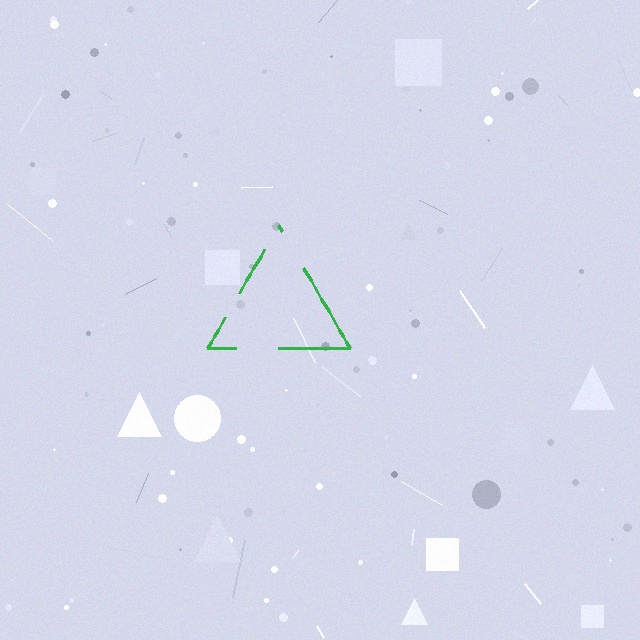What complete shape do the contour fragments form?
The contour fragments form a triangle.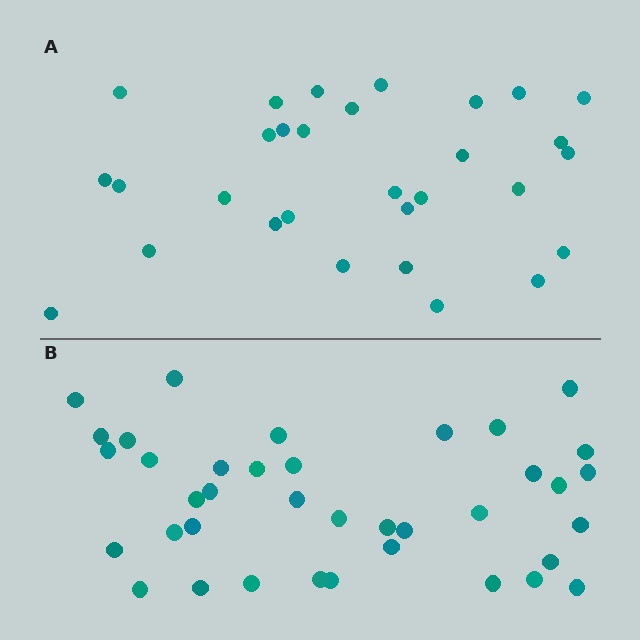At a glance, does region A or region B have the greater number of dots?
Region B (the bottom region) has more dots.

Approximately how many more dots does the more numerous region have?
Region B has roughly 8 or so more dots than region A.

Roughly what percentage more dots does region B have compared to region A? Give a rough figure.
About 25% more.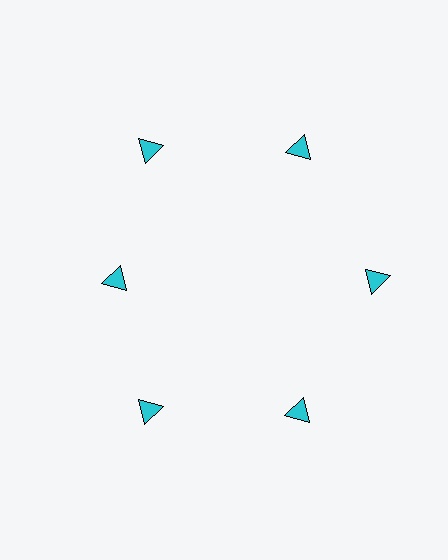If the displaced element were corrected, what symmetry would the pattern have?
It would have 6-fold rotational symmetry — the pattern would map onto itself every 60 degrees.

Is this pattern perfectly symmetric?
No. The 6 cyan triangles are arranged in a ring, but one element near the 9 o'clock position is pulled inward toward the center, breaking the 6-fold rotational symmetry.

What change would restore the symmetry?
The symmetry would be restored by moving it outward, back onto the ring so that all 6 triangles sit at equal angles and equal distance from the center.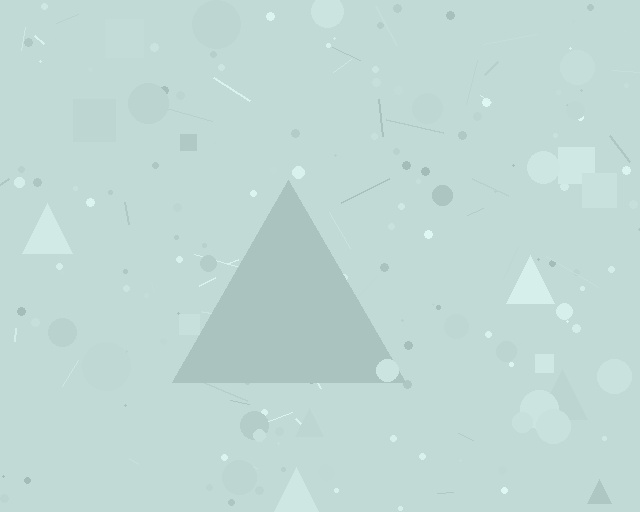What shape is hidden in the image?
A triangle is hidden in the image.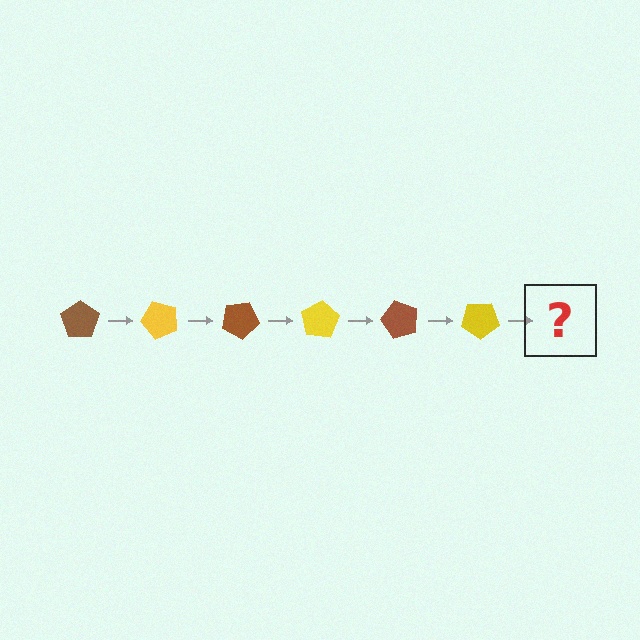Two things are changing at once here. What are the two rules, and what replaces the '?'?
The two rules are that it rotates 50 degrees each step and the color cycles through brown and yellow. The '?' should be a brown pentagon, rotated 300 degrees from the start.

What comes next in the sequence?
The next element should be a brown pentagon, rotated 300 degrees from the start.